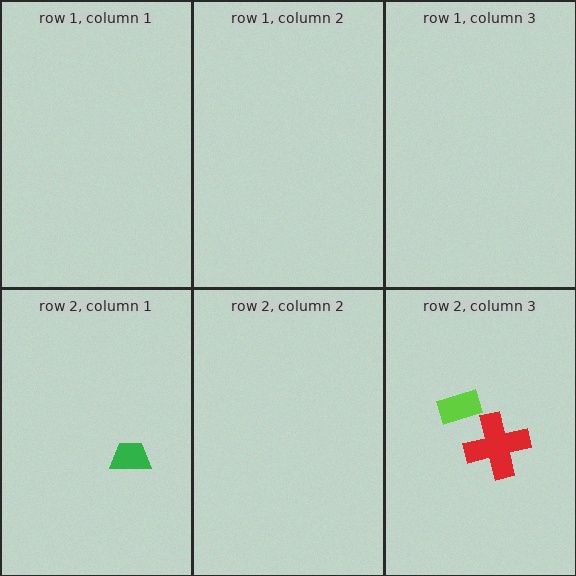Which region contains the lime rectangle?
The row 2, column 3 region.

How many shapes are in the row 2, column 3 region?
2.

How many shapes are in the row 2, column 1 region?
1.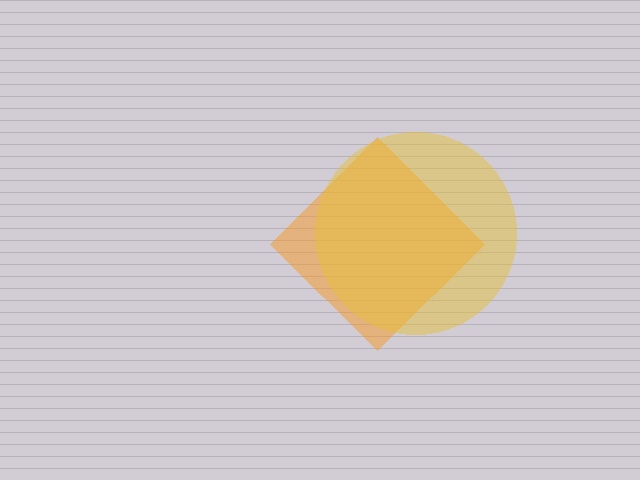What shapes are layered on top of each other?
The layered shapes are: an orange diamond, a yellow circle.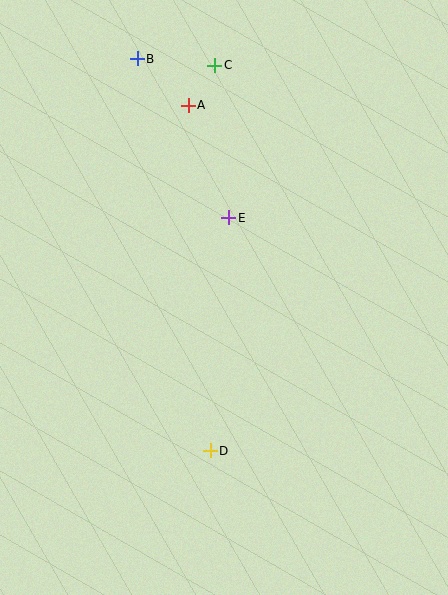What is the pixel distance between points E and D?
The distance between E and D is 233 pixels.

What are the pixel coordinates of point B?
Point B is at (137, 59).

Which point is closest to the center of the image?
Point E at (229, 218) is closest to the center.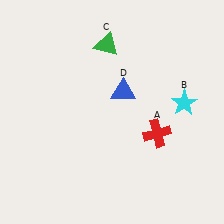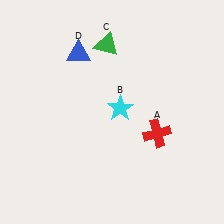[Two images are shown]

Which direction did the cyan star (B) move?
The cyan star (B) moved left.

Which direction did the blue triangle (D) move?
The blue triangle (D) moved left.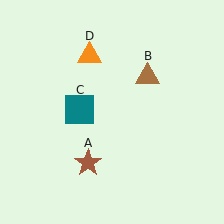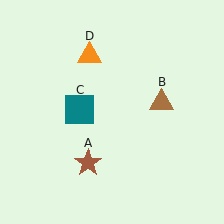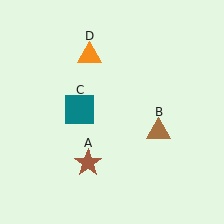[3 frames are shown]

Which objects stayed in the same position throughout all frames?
Brown star (object A) and teal square (object C) and orange triangle (object D) remained stationary.